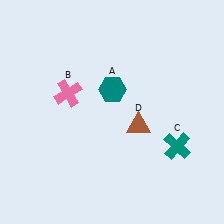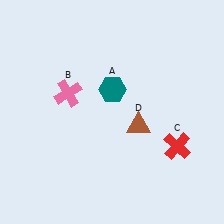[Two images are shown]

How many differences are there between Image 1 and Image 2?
There is 1 difference between the two images.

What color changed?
The cross (C) changed from teal in Image 1 to red in Image 2.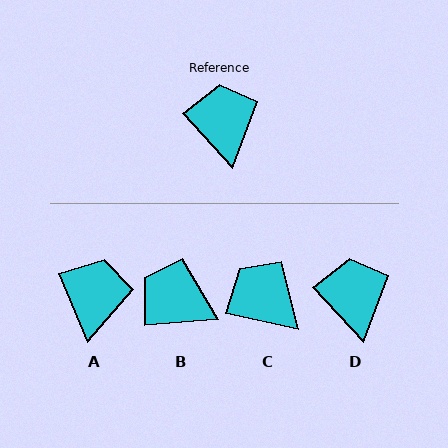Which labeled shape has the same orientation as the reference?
D.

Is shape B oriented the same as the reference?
No, it is off by about 52 degrees.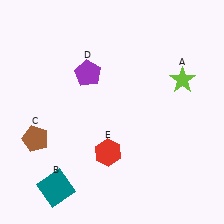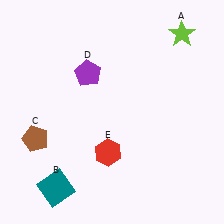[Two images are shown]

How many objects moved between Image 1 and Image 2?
1 object moved between the two images.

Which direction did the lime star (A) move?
The lime star (A) moved up.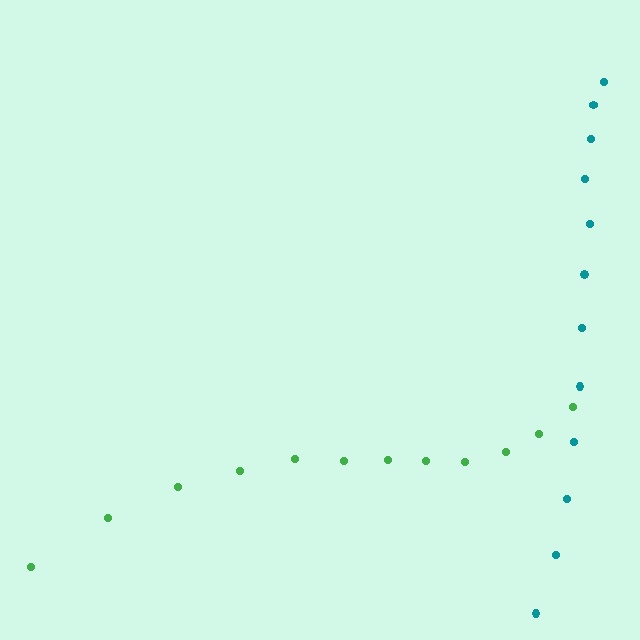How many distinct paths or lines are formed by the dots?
There are 2 distinct paths.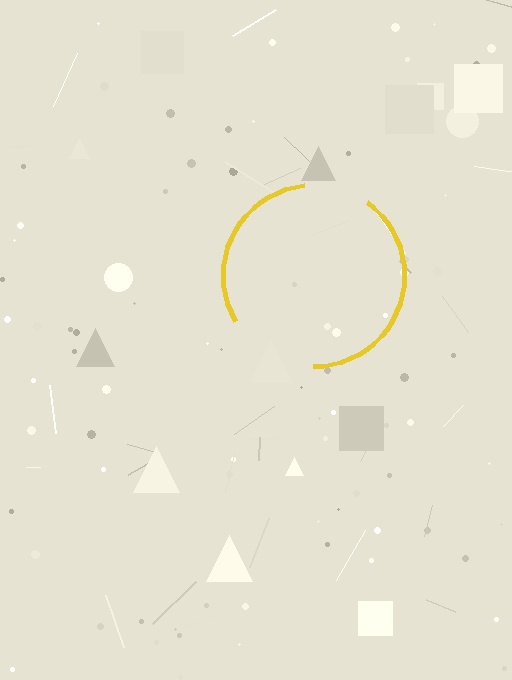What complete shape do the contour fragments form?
The contour fragments form a circle.